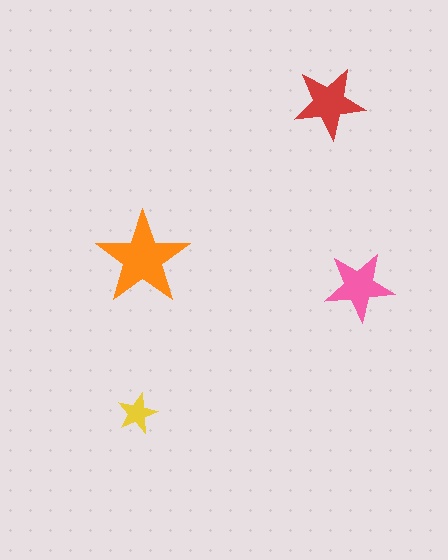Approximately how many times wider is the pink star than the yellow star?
About 1.5 times wider.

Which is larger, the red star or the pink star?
The red one.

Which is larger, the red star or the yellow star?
The red one.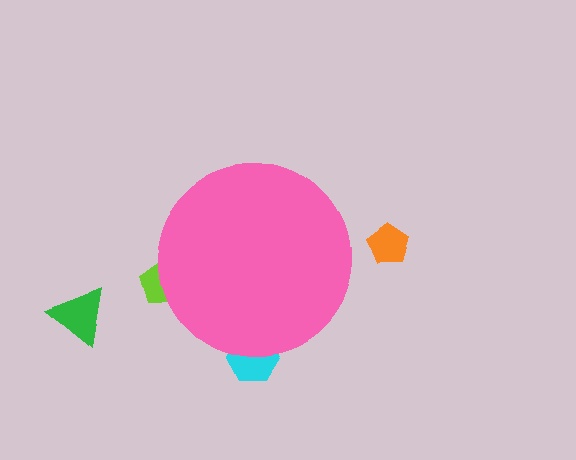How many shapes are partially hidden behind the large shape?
2 shapes are partially hidden.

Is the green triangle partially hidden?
No, the green triangle is fully visible.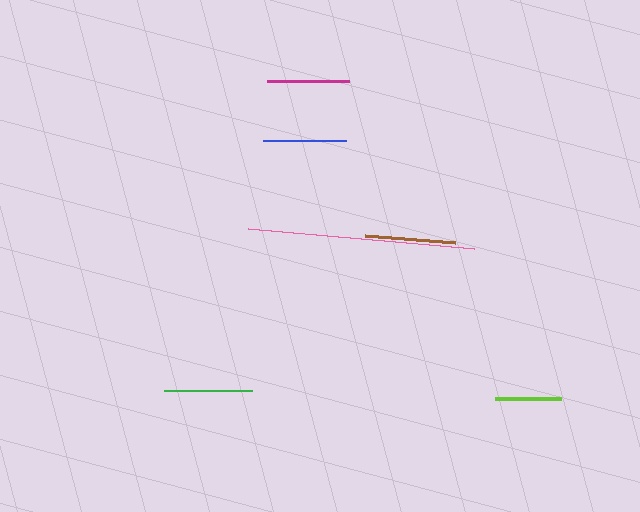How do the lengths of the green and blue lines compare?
The green and blue lines are approximately the same length.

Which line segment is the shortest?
The lime line is the shortest at approximately 66 pixels.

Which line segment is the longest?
The pink line is the longest at approximately 227 pixels.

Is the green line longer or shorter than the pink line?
The pink line is longer than the green line.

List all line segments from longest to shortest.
From longest to shortest: pink, brown, green, magenta, blue, lime.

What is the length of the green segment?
The green segment is approximately 88 pixels long.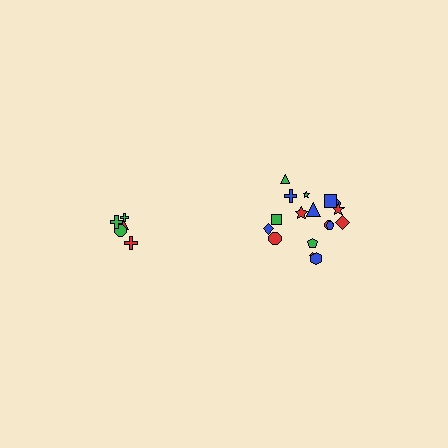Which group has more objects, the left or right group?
The right group.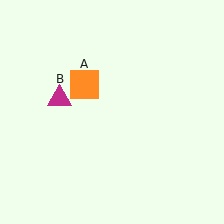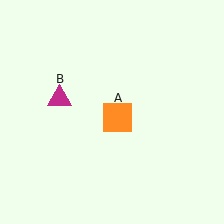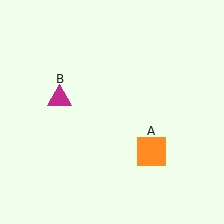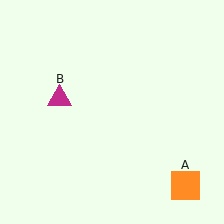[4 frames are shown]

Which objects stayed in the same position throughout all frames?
Magenta triangle (object B) remained stationary.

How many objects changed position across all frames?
1 object changed position: orange square (object A).